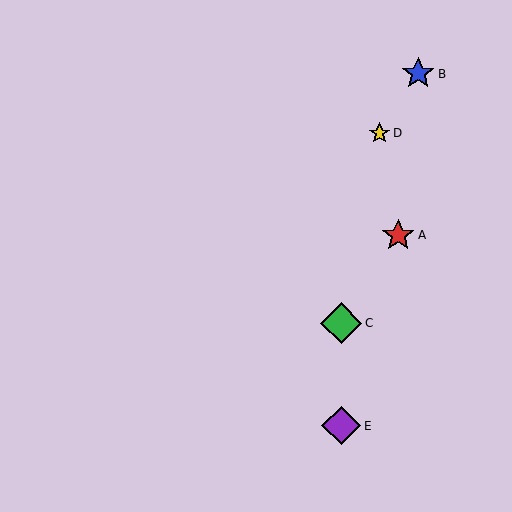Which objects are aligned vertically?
Objects C, E are aligned vertically.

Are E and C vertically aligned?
Yes, both are at x≈341.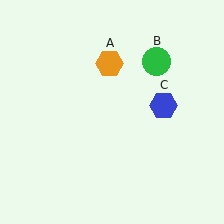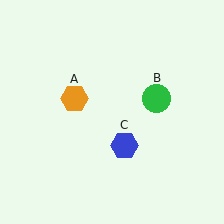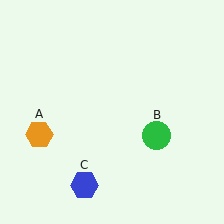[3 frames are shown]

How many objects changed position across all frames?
3 objects changed position: orange hexagon (object A), green circle (object B), blue hexagon (object C).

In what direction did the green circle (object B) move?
The green circle (object B) moved down.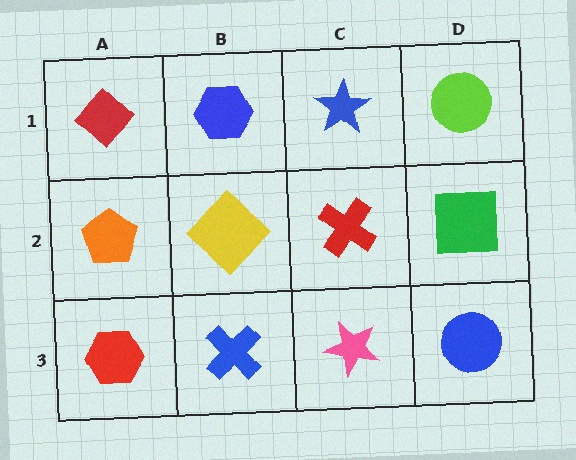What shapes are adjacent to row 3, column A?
An orange pentagon (row 2, column A), a blue cross (row 3, column B).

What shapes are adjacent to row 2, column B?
A blue hexagon (row 1, column B), a blue cross (row 3, column B), an orange pentagon (row 2, column A), a red cross (row 2, column C).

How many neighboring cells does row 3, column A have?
2.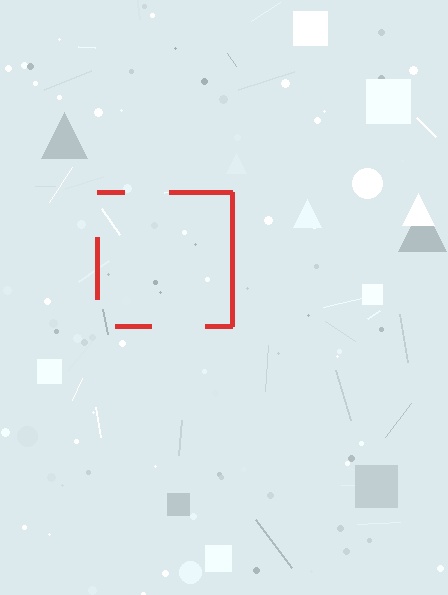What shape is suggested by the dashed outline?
The dashed outline suggests a square.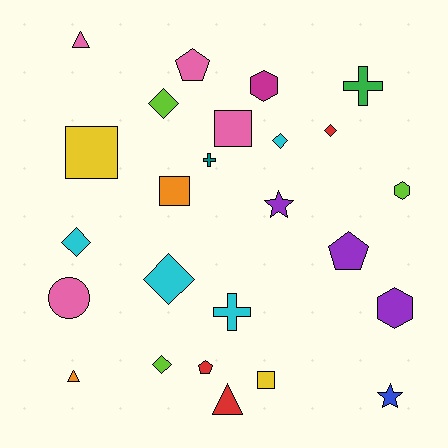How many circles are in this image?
There is 1 circle.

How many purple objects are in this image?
There are 3 purple objects.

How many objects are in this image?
There are 25 objects.